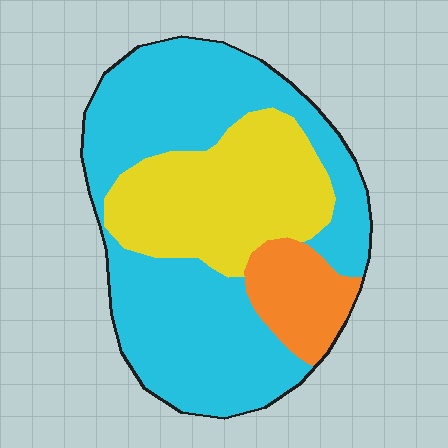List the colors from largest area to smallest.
From largest to smallest: cyan, yellow, orange.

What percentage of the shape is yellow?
Yellow takes up about one third (1/3) of the shape.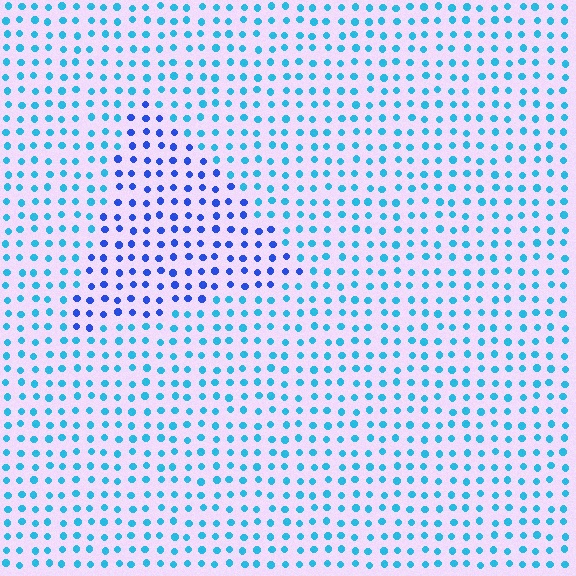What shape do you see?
I see a triangle.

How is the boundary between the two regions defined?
The boundary is defined purely by a slight shift in hue (about 36 degrees). Spacing, size, and orientation are identical on both sides.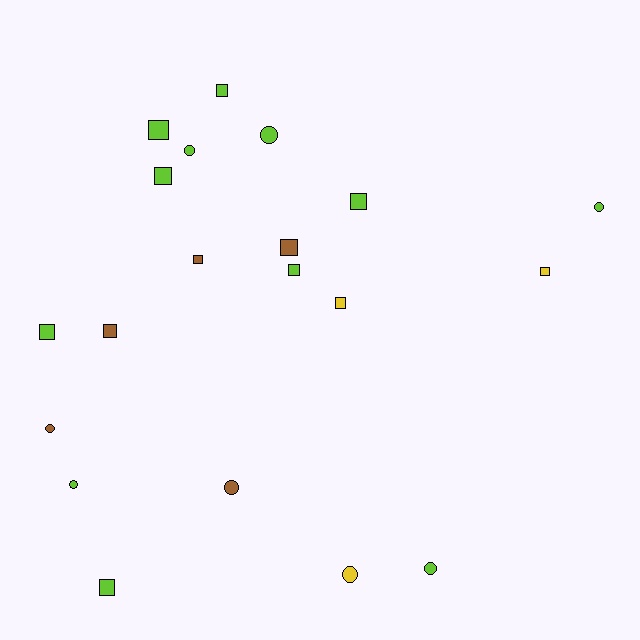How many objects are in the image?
There are 20 objects.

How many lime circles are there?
There are 5 lime circles.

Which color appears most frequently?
Lime, with 12 objects.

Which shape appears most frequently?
Square, with 12 objects.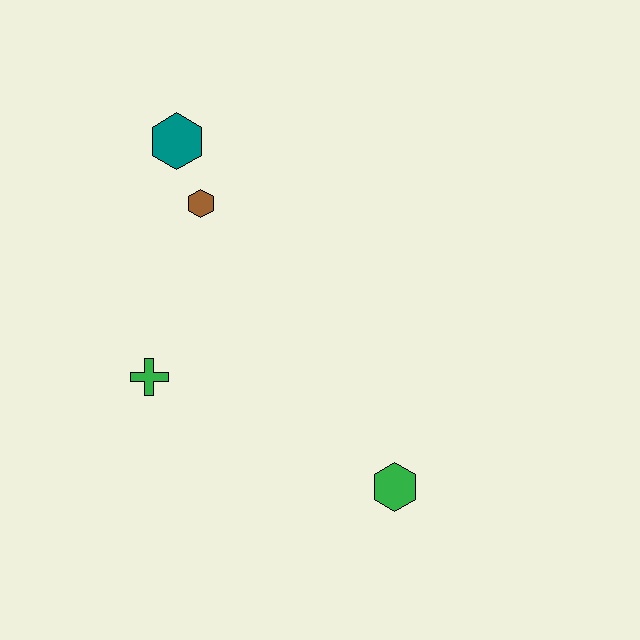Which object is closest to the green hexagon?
The green cross is closest to the green hexagon.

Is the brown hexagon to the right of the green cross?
Yes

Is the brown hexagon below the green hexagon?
No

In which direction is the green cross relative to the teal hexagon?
The green cross is below the teal hexagon.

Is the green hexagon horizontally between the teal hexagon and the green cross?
No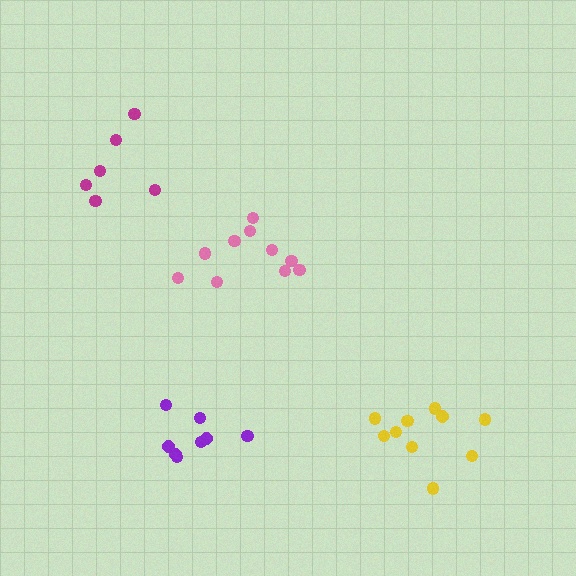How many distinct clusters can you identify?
There are 4 distinct clusters.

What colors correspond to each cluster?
The clusters are colored: pink, magenta, yellow, purple.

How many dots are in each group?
Group 1: 10 dots, Group 2: 6 dots, Group 3: 10 dots, Group 4: 8 dots (34 total).